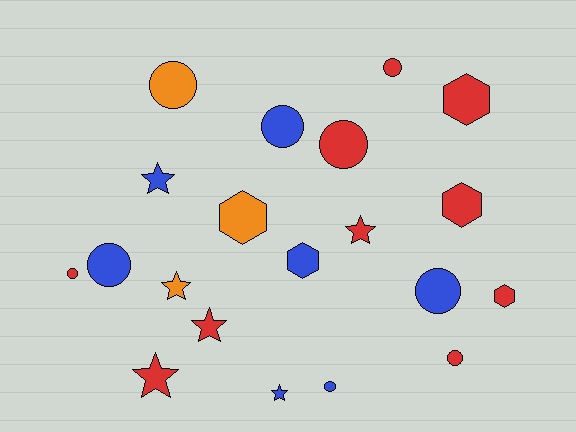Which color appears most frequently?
Red, with 10 objects.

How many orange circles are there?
There is 1 orange circle.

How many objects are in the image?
There are 20 objects.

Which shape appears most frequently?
Circle, with 9 objects.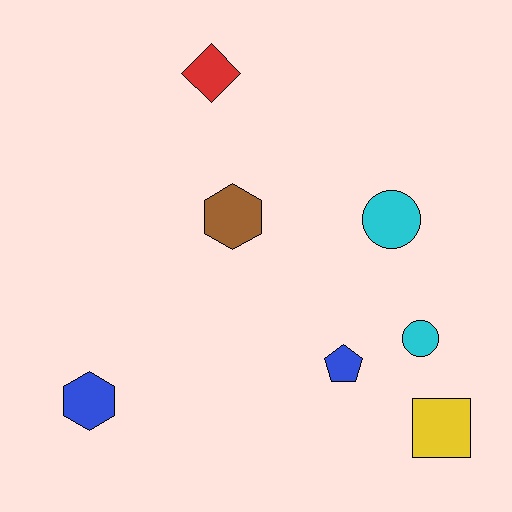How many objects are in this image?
There are 7 objects.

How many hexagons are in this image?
There are 2 hexagons.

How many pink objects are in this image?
There are no pink objects.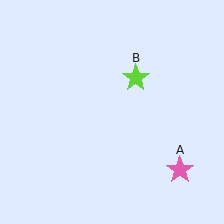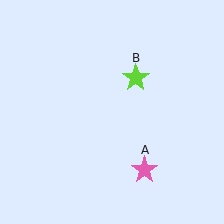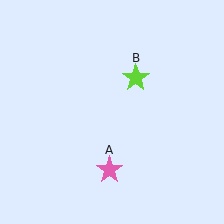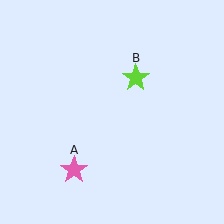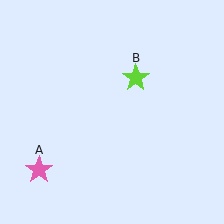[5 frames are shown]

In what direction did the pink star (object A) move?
The pink star (object A) moved left.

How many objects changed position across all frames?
1 object changed position: pink star (object A).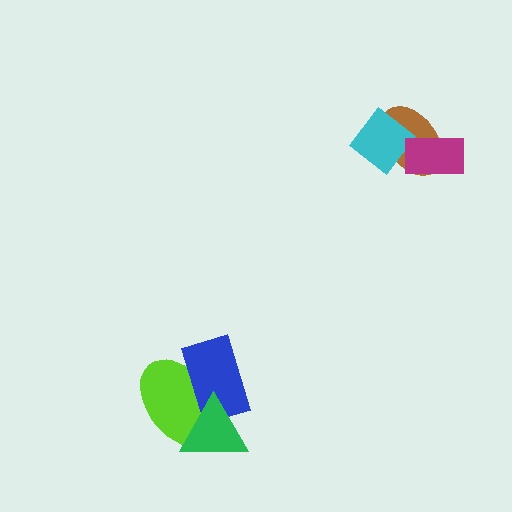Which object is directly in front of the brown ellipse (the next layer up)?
The cyan diamond is directly in front of the brown ellipse.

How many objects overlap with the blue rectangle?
2 objects overlap with the blue rectangle.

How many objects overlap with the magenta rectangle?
2 objects overlap with the magenta rectangle.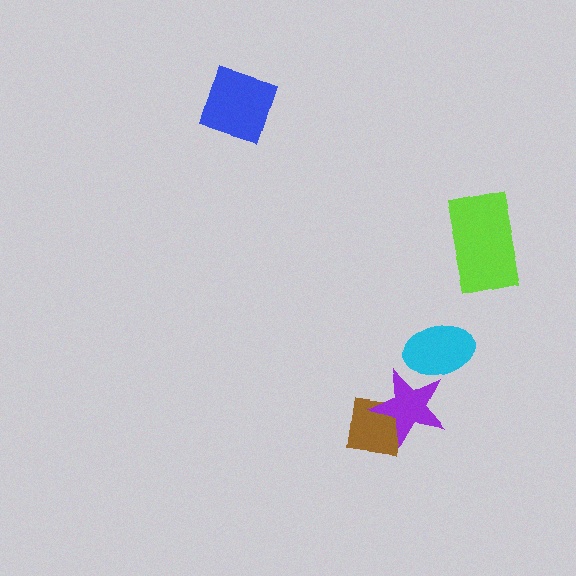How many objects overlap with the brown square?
1 object overlaps with the brown square.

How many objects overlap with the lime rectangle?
0 objects overlap with the lime rectangle.